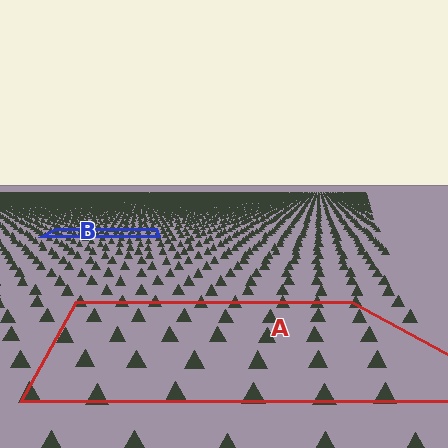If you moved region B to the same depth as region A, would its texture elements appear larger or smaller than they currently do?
They would appear larger. At a closer depth, the same texture elements are projected at a bigger on-screen size.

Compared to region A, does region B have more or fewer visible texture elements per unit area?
Region B has more texture elements per unit area — they are packed more densely because it is farther away.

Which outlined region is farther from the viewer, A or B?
Region B is farther from the viewer — the texture elements inside it appear smaller and more densely packed.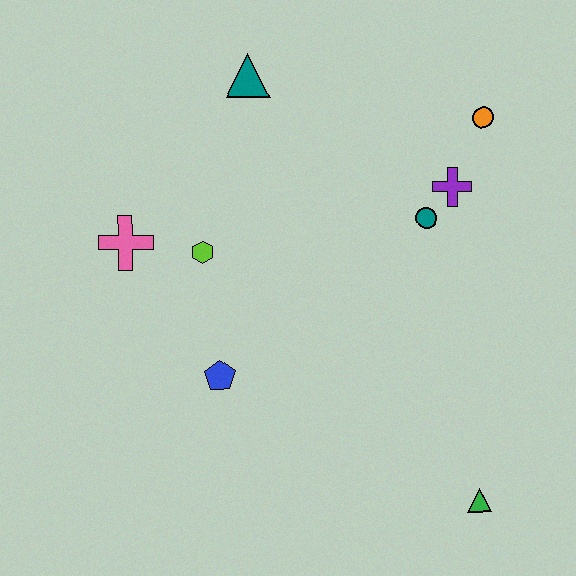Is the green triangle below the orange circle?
Yes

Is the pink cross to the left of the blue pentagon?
Yes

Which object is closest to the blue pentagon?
The lime hexagon is closest to the blue pentagon.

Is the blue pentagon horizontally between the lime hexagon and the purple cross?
Yes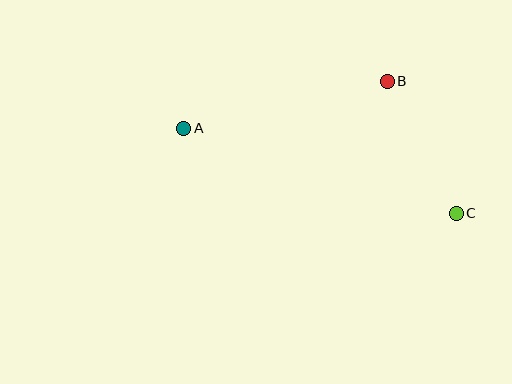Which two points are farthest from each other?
Points A and C are farthest from each other.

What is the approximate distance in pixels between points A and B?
The distance between A and B is approximately 209 pixels.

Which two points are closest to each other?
Points B and C are closest to each other.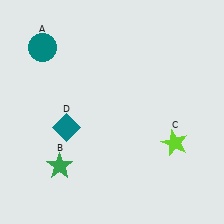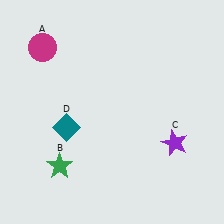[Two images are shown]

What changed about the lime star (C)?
In Image 1, C is lime. In Image 2, it changed to purple.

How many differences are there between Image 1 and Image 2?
There are 2 differences between the two images.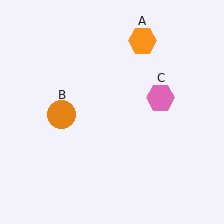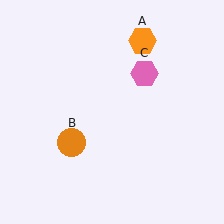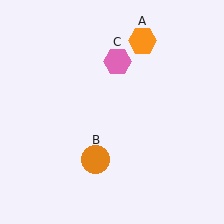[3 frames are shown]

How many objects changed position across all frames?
2 objects changed position: orange circle (object B), pink hexagon (object C).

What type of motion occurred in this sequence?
The orange circle (object B), pink hexagon (object C) rotated counterclockwise around the center of the scene.